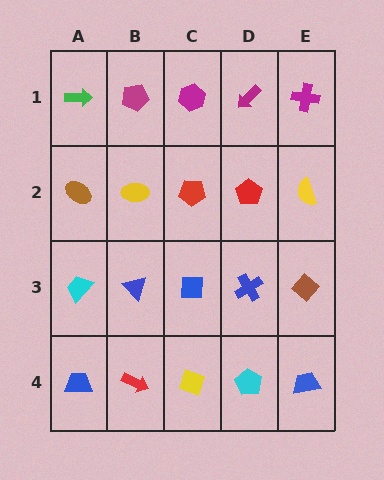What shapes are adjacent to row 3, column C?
A red pentagon (row 2, column C), a yellow diamond (row 4, column C), a blue triangle (row 3, column B), a blue cross (row 3, column D).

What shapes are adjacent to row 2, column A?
A green arrow (row 1, column A), a cyan trapezoid (row 3, column A), a yellow ellipse (row 2, column B).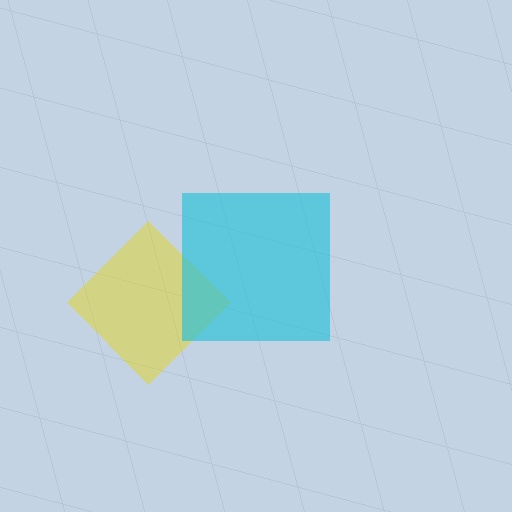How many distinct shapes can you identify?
There are 2 distinct shapes: a yellow diamond, a cyan square.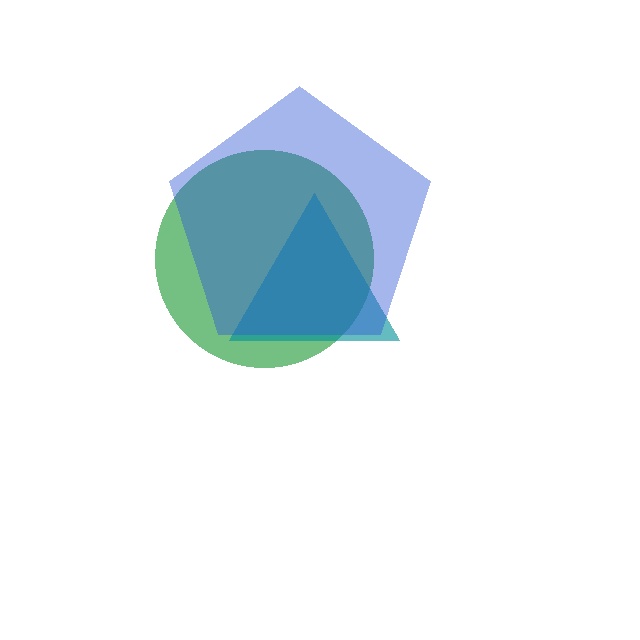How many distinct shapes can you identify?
There are 3 distinct shapes: a green circle, a teal triangle, a blue pentagon.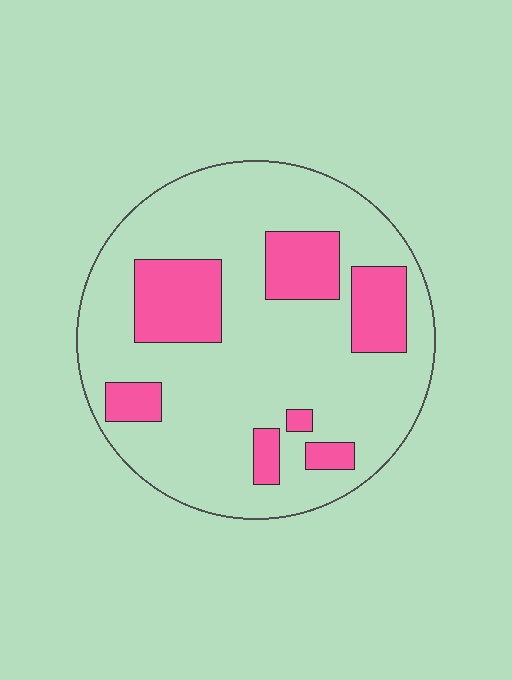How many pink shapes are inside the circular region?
7.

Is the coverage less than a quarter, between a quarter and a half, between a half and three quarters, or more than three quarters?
Less than a quarter.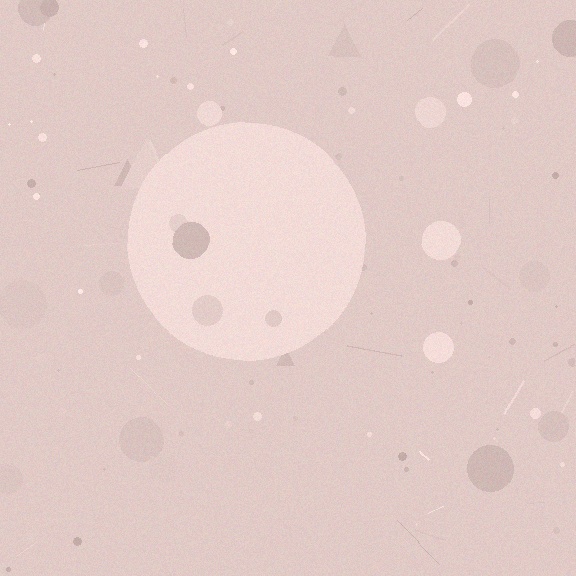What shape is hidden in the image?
A circle is hidden in the image.